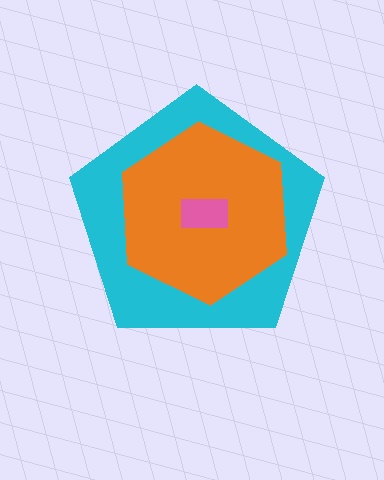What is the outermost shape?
The cyan pentagon.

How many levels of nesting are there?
3.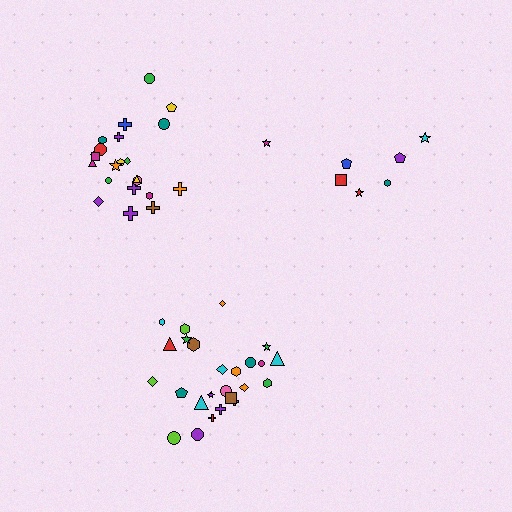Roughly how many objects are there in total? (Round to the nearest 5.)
Roughly 55 objects in total.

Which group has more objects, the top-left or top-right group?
The top-left group.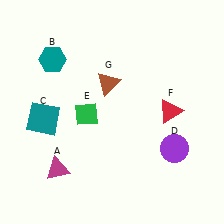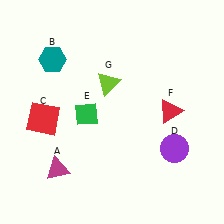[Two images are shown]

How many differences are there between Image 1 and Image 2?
There are 2 differences between the two images.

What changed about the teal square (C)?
In Image 1, C is teal. In Image 2, it changed to red.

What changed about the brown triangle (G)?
In Image 1, G is brown. In Image 2, it changed to lime.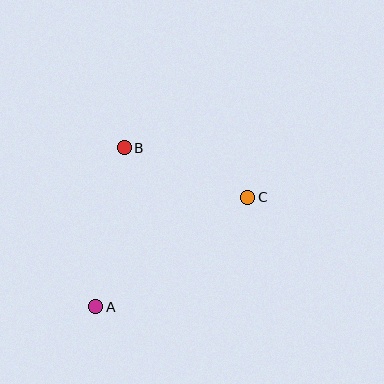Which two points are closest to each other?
Points B and C are closest to each other.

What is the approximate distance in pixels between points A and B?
The distance between A and B is approximately 162 pixels.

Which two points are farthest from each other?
Points A and C are farthest from each other.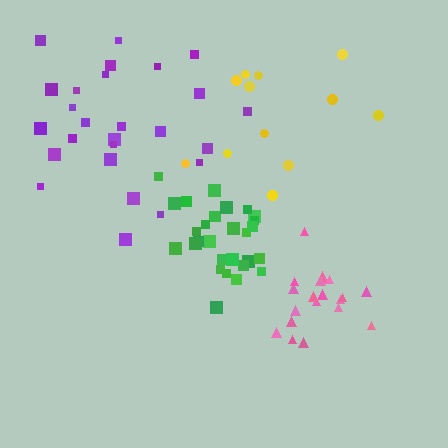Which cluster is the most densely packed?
Green.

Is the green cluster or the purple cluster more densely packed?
Green.